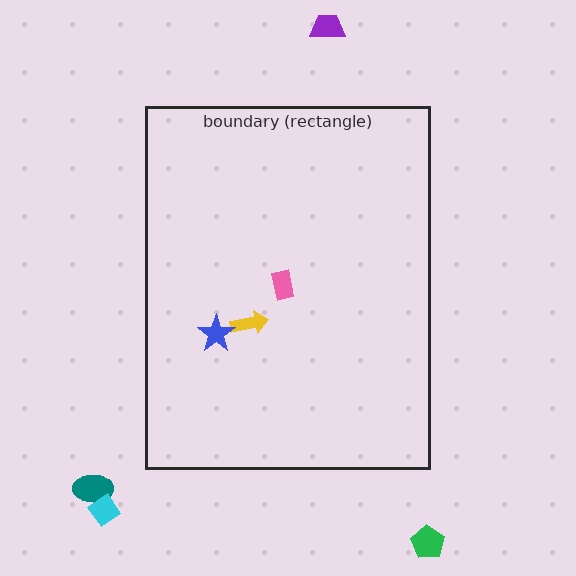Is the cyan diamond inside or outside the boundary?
Outside.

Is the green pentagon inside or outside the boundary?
Outside.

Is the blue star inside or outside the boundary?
Inside.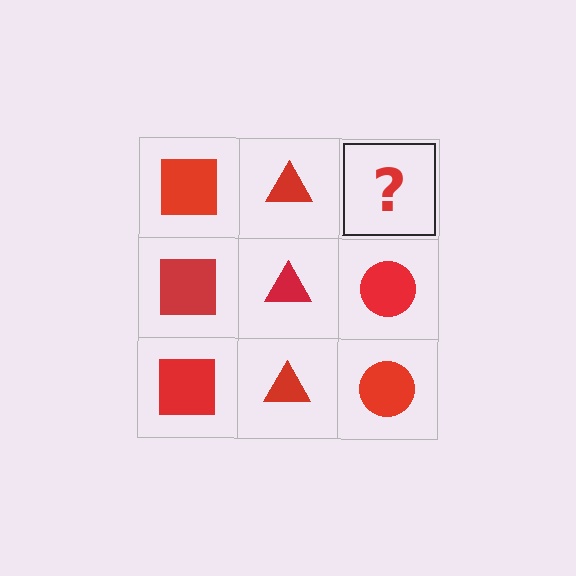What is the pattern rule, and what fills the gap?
The rule is that each column has a consistent shape. The gap should be filled with a red circle.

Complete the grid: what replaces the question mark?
The question mark should be replaced with a red circle.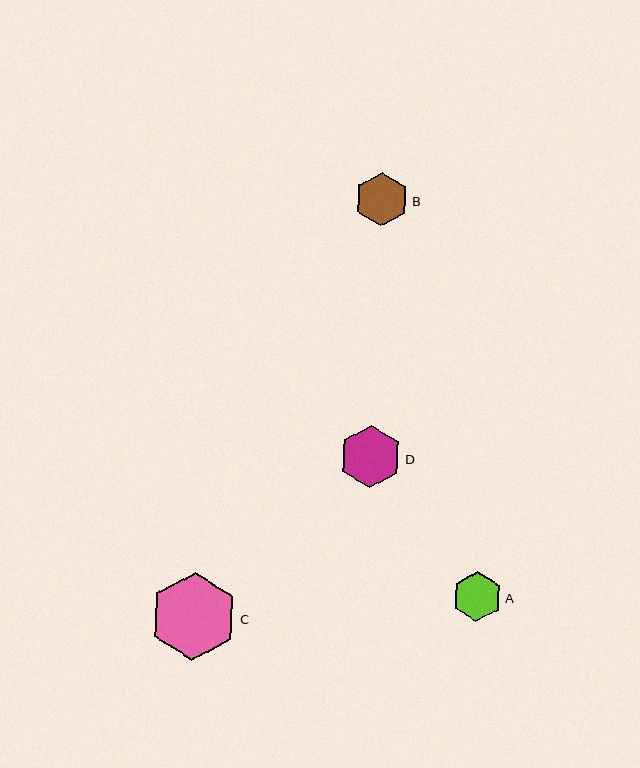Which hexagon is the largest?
Hexagon C is the largest with a size of approximately 88 pixels.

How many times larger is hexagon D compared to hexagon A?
Hexagon D is approximately 1.2 times the size of hexagon A.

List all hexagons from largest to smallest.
From largest to smallest: C, D, B, A.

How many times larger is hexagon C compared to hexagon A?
Hexagon C is approximately 1.7 times the size of hexagon A.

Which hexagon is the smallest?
Hexagon A is the smallest with a size of approximately 51 pixels.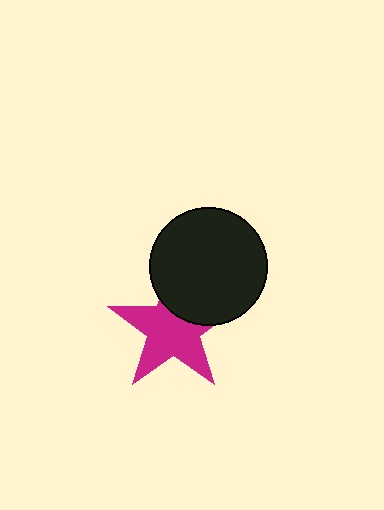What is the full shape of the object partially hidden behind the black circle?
The partially hidden object is a magenta star.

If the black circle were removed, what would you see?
You would see the complete magenta star.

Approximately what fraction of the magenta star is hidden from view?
Roughly 31% of the magenta star is hidden behind the black circle.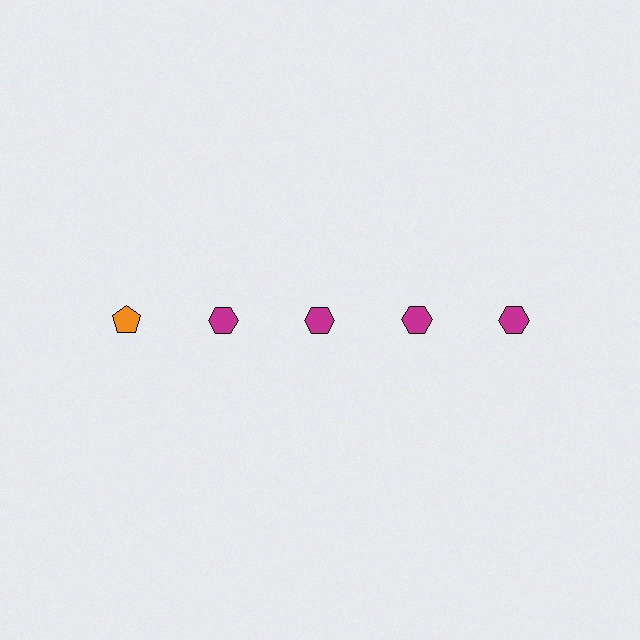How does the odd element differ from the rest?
It differs in both color (orange instead of magenta) and shape (pentagon instead of hexagon).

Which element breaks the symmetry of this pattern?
The orange pentagon in the top row, leftmost column breaks the symmetry. All other shapes are magenta hexagons.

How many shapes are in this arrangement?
There are 5 shapes arranged in a grid pattern.